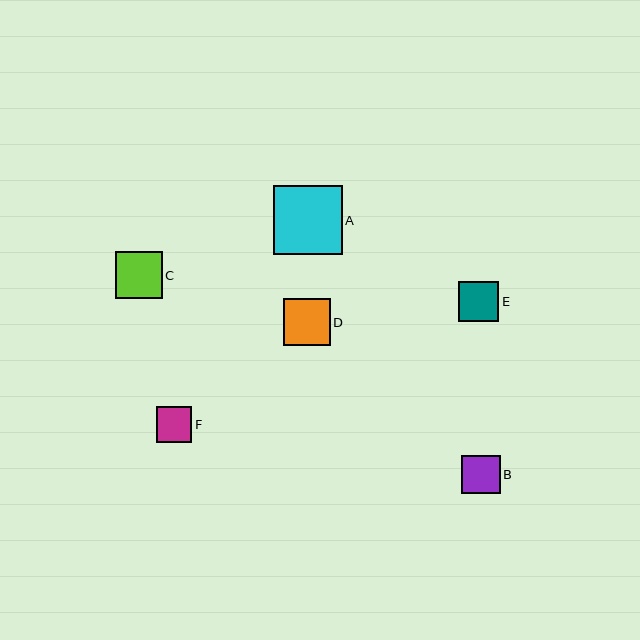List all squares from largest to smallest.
From largest to smallest: A, C, D, E, B, F.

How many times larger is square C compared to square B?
Square C is approximately 1.2 times the size of square B.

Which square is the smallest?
Square F is the smallest with a size of approximately 36 pixels.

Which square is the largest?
Square A is the largest with a size of approximately 69 pixels.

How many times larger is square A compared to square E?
Square A is approximately 1.7 times the size of square E.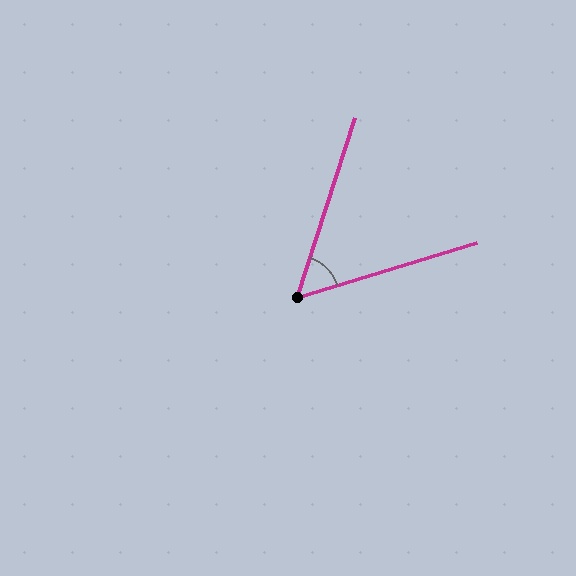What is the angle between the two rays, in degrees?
Approximately 55 degrees.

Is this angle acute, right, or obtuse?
It is acute.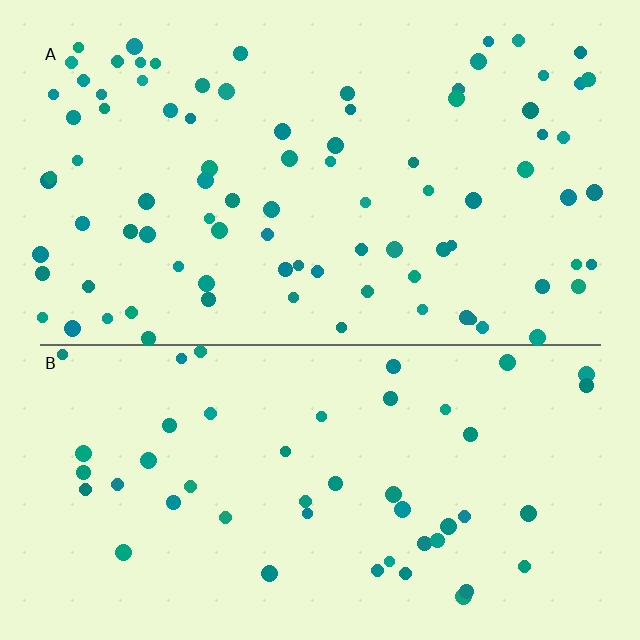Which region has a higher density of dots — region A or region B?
A (the top).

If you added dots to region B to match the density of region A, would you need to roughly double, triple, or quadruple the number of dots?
Approximately double.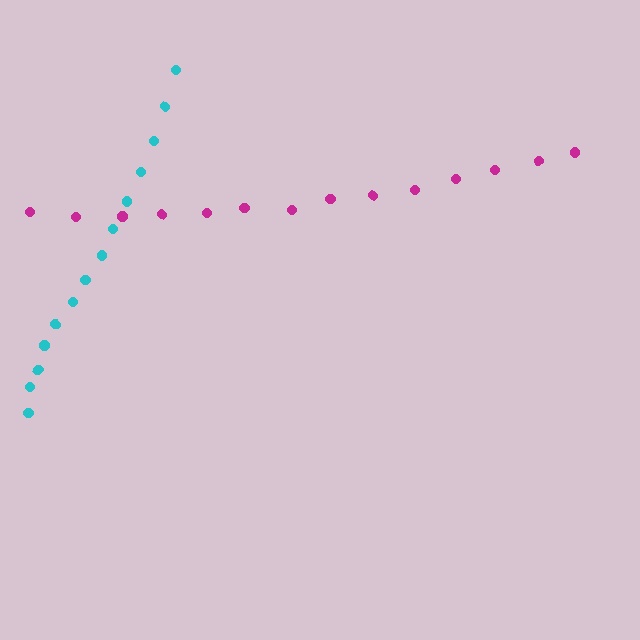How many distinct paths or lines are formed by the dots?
There are 2 distinct paths.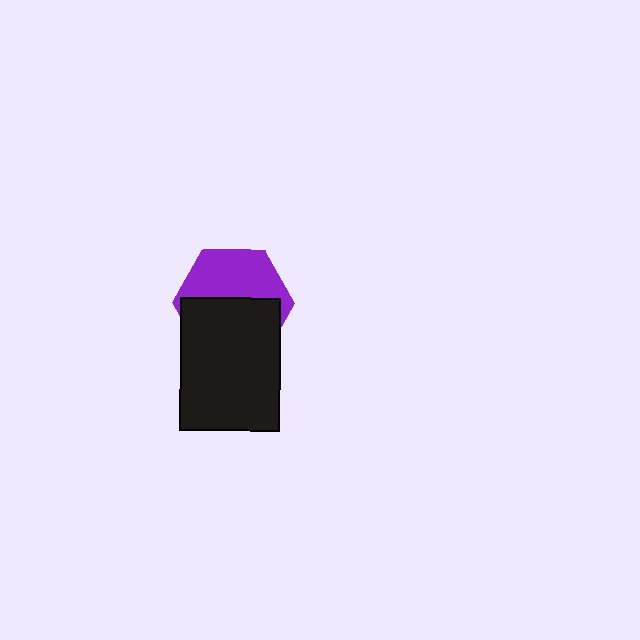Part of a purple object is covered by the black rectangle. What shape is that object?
It is a hexagon.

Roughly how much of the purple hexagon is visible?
About half of it is visible (roughly 46%).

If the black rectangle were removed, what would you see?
You would see the complete purple hexagon.